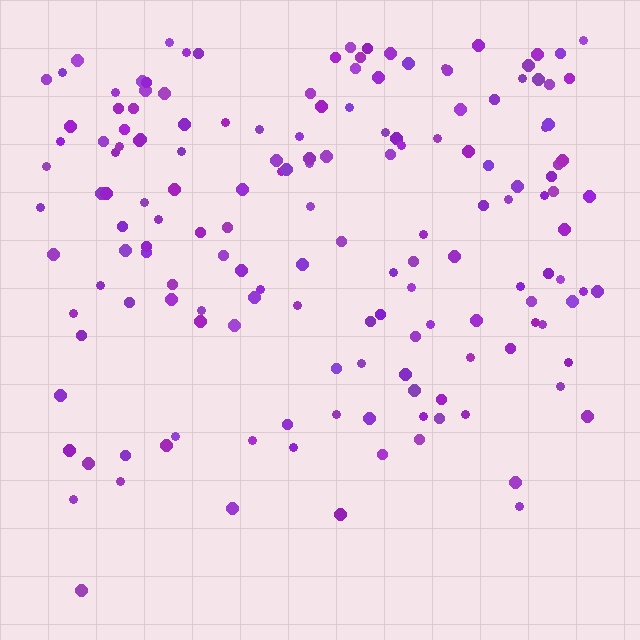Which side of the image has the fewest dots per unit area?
The bottom.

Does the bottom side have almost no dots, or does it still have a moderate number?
Still a moderate number, just noticeably fewer than the top.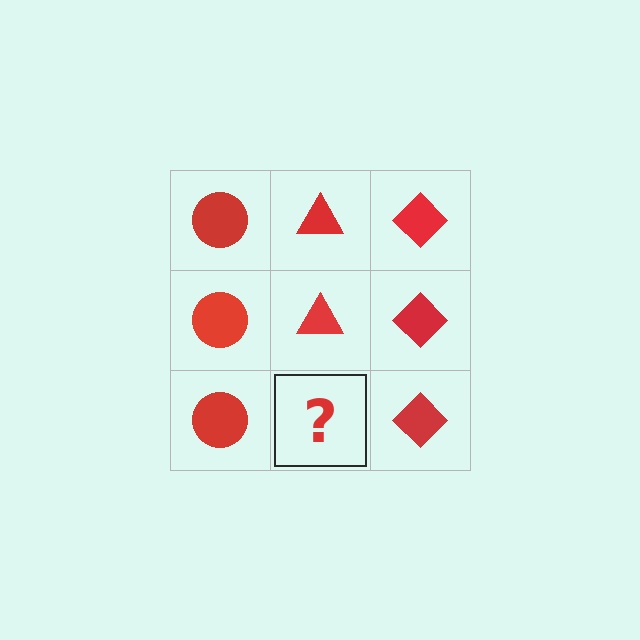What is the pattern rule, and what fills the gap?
The rule is that each column has a consistent shape. The gap should be filled with a red triangle.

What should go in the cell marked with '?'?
The missing cell should contain a red triangle.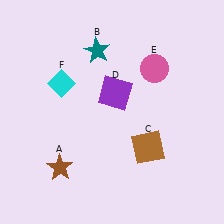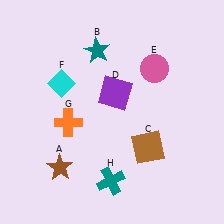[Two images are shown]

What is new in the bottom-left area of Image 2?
An orange cross (G) was added in the bottom-left area of Image 2.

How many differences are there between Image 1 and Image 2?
There are 2 differences between the two images.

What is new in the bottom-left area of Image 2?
A teal cross (H) was added in the bottom-left area of Image 2.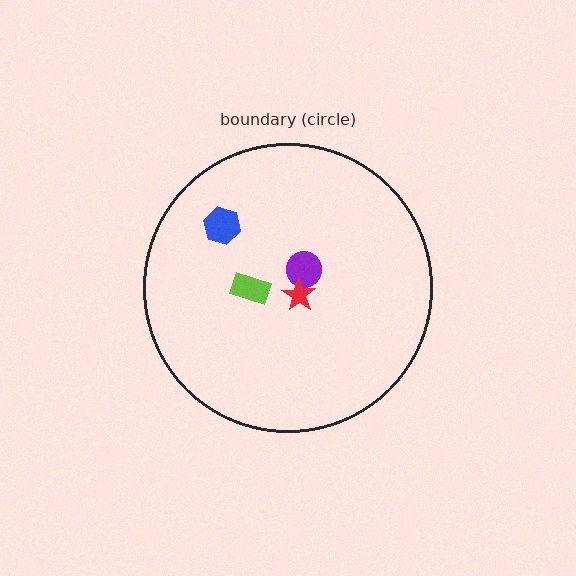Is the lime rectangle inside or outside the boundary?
Inside.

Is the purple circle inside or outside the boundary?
Inside.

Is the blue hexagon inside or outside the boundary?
Inside.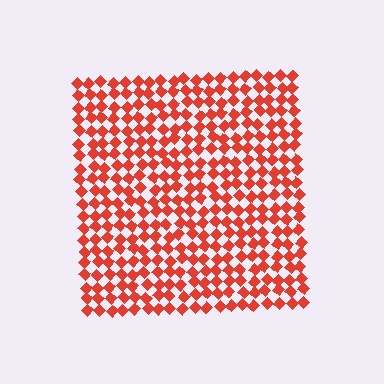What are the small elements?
The small elements are diamonds.